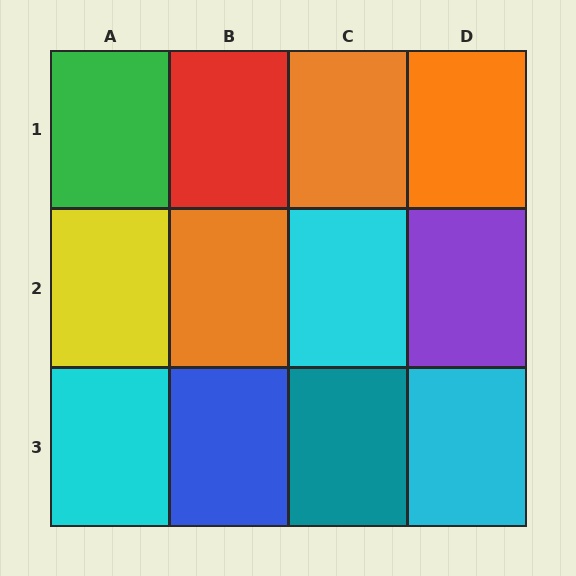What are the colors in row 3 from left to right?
Cyan, blue, teal, cyan.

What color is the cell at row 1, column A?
Green.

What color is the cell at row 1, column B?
Red.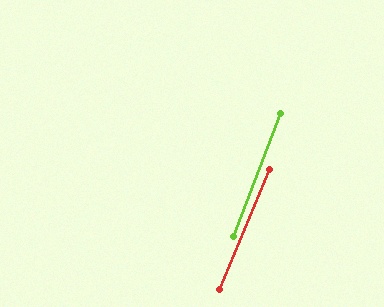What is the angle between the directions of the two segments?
Approximately 2 degrees.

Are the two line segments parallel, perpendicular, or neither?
Parallel — their directions differ by only 1.6°.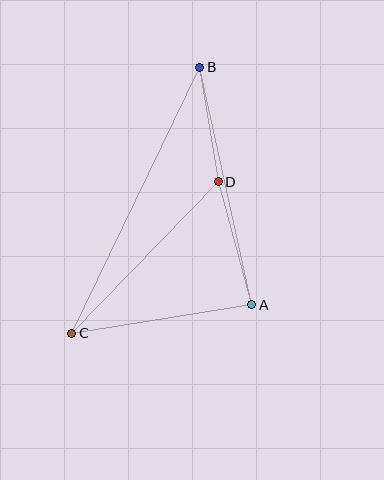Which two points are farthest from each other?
Points B and C are farthest from each other.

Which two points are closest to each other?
Points B and D are closest to each other.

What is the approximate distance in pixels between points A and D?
The distance between A and D is approximately 128 pixels.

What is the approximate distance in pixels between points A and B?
The distance between A and B is approximately 243 pixels.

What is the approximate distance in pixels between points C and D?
The distance between C and D is approximately 211 pixels.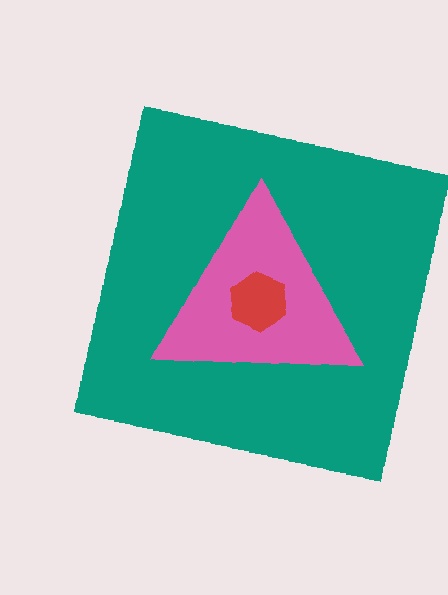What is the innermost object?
The red hexagon.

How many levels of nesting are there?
3.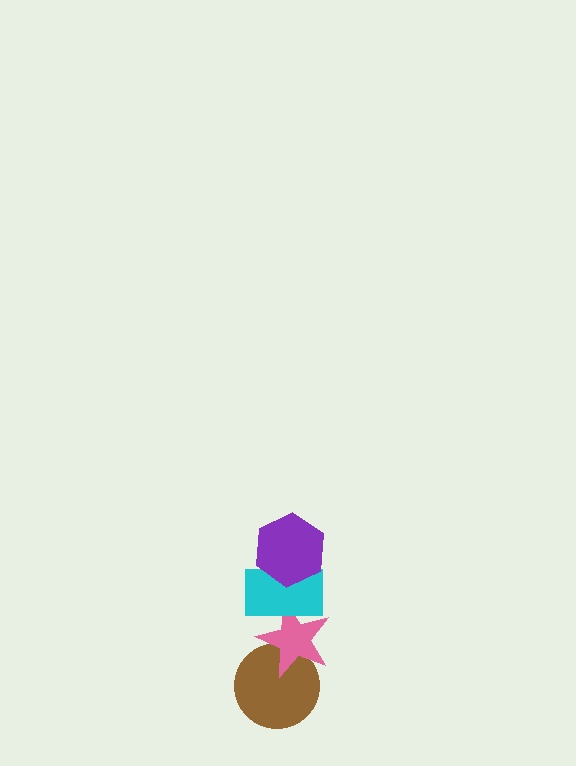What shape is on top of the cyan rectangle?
The purple hexagon is on top of the cyan rectangle.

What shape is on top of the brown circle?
The pink star is on top of the brown circle.